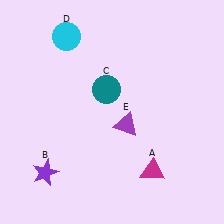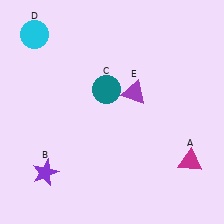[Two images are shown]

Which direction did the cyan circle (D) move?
The cyan circle (D) moved left.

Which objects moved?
The objects that moved are: the magenta triangle (A), the cyan circle (D), the purple triangle (E).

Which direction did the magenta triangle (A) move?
The magenta triangle (A) moved right.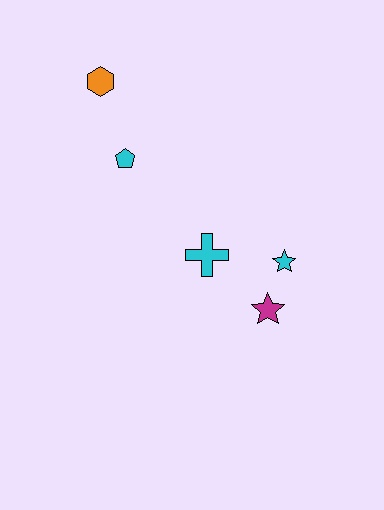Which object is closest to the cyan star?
The magenta star is closest to the cyan star.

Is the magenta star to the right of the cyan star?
No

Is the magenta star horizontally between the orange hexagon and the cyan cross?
No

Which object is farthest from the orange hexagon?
The magenta star is farthest from the orange hexagon.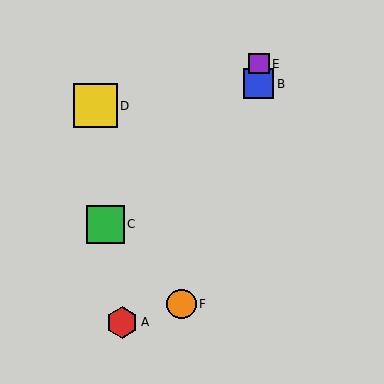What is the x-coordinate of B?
Object B is at x≈259.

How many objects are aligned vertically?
2 objects (B, E) are aligned vertically.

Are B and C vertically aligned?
No, B is at x≈259 and C is at x≈105.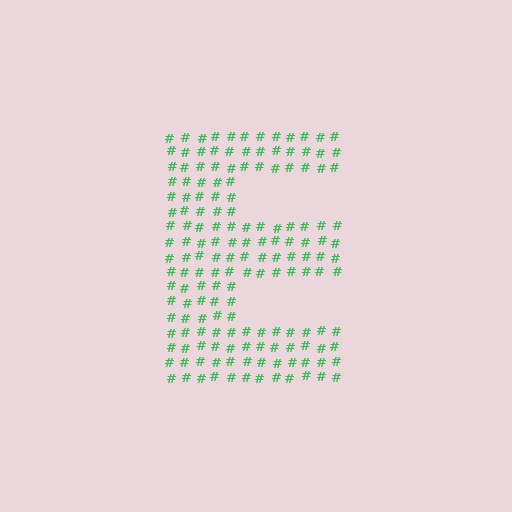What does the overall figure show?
The overall figure shows the letter E.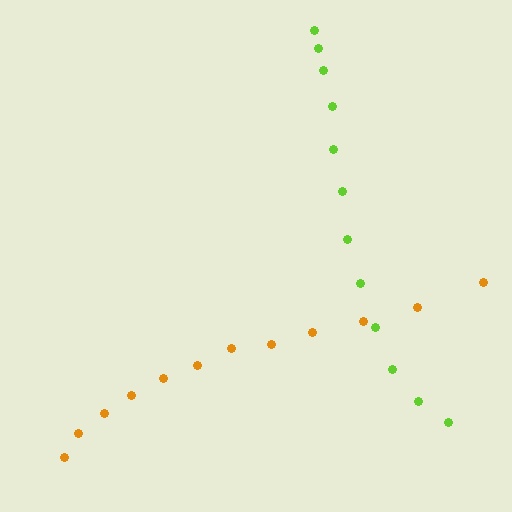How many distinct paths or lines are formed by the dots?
There are 2 distinct paths.